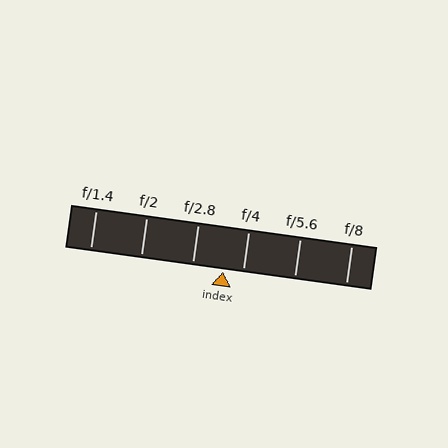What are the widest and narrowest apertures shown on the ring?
The widest aperture shown is f/1.4 and the narrowest is f/8.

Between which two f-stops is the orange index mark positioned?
The index mark is between f/2.8 and f/4.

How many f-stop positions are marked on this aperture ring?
There are 6 f-stop positions marked.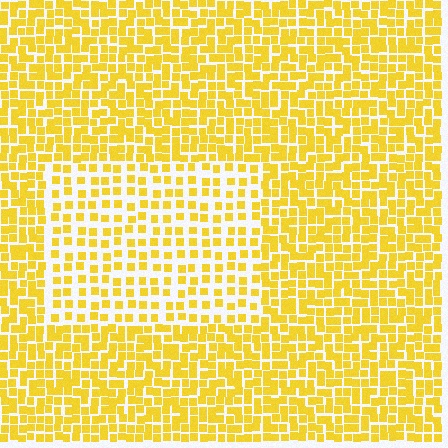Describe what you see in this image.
The image contains small yellow elements arranged at two different densities. A rectangle-shaped region is visible where the elements are less densely packed than the surrounding area.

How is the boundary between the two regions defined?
The boundary is defined by a change in element density (approximately 1.9x ratio). All elements are the same color, size, and shape.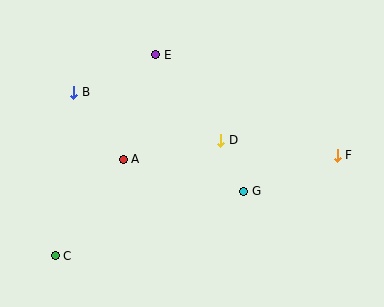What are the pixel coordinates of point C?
Point C is at (55, 256).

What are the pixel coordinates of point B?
Point B is at (74, 92).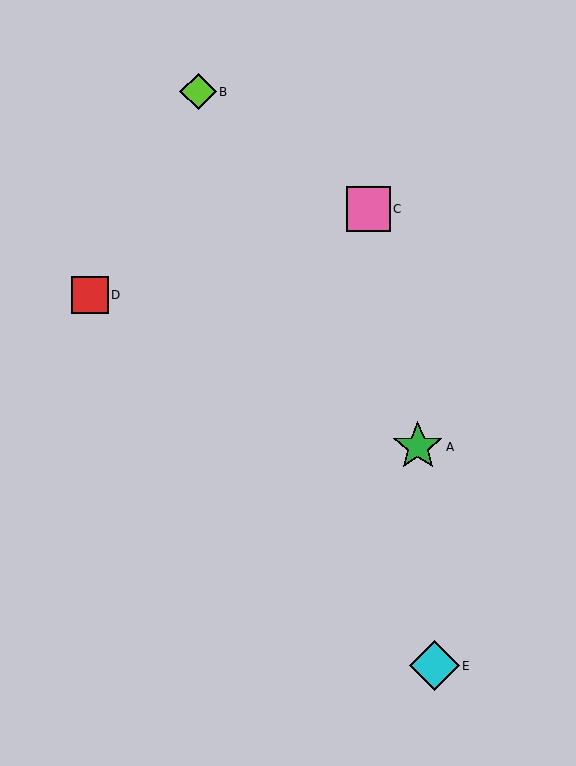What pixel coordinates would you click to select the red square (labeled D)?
Click at (90, 295) to select the red square D.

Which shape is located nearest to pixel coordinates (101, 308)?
The red square (labeled D) at (90, 295) is nearest to that location.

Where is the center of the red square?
The center of the red square is at (90, 295).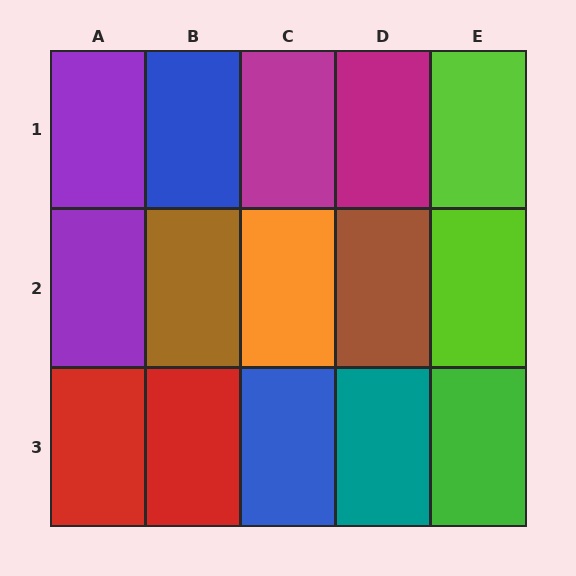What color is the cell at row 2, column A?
Purple.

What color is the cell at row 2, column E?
Lime.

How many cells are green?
1 cell is green.